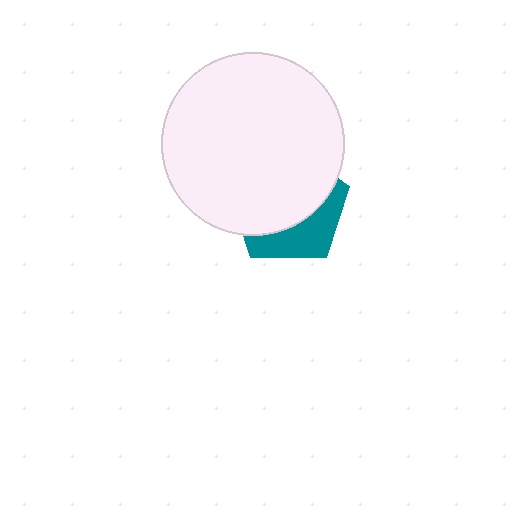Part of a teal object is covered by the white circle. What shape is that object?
It is a pentagon.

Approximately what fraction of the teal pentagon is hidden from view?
Roughly 65% of the teal pentagon is hidden behind the white circle.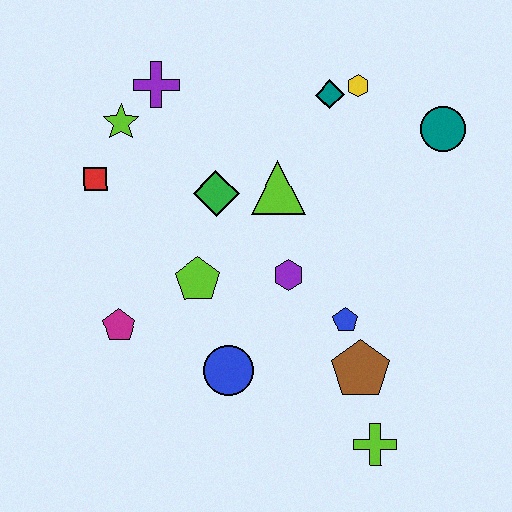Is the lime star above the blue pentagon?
Yes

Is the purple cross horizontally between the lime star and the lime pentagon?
Yes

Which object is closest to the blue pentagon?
The brown pentagon is closest to the blue pentagon.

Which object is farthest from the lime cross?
The purple cross is farthest from the lime cross.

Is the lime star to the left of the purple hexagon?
Yes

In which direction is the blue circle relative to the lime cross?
The blue circle is to the left of the lime cross.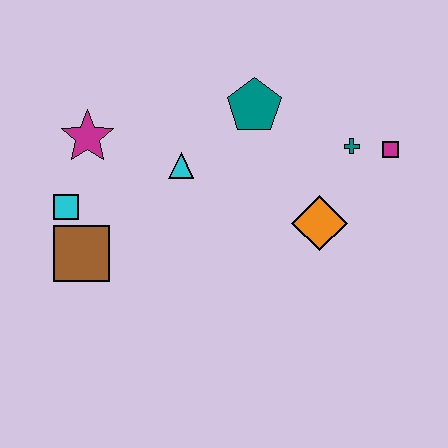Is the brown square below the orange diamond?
Yes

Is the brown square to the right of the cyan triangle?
No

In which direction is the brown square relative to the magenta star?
The brown square is below the magenta star.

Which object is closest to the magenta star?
The cyan square is closest to the magenta star.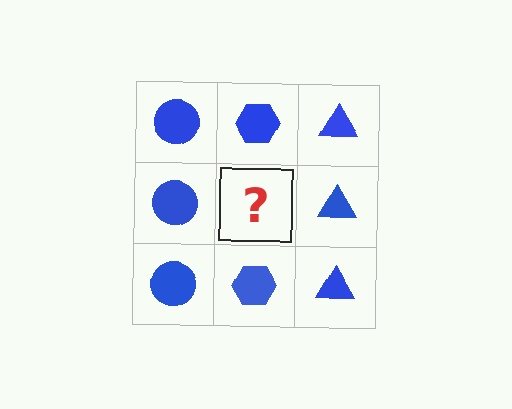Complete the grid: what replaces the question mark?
The question mark should be replaced with a blue hexagon.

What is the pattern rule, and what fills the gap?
The rule is that each column has a consistent shape. The gap should be filled with a blue hexagon.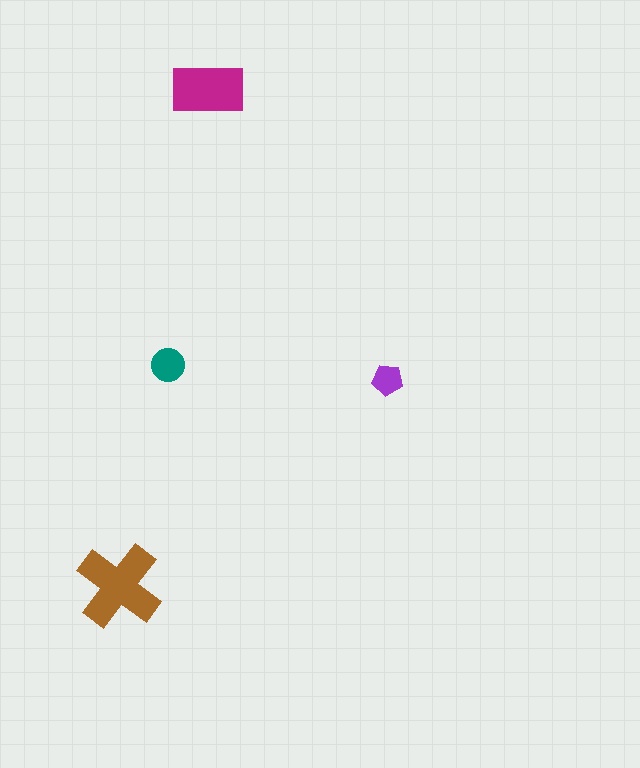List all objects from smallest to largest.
The purple pentagon, the teal circle, the magenta rectangle, the brown cross.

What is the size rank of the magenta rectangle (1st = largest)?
2nd.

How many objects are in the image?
There are 4 objects in the image.